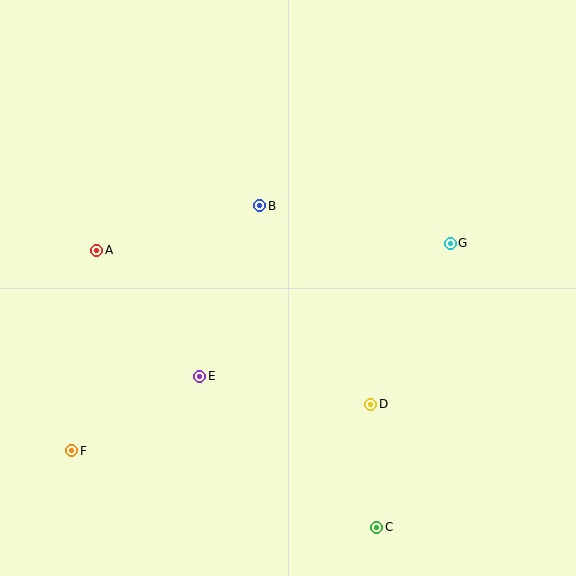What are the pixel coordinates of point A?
Point A is at (97, 250).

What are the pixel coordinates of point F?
Point F is at (72, 451).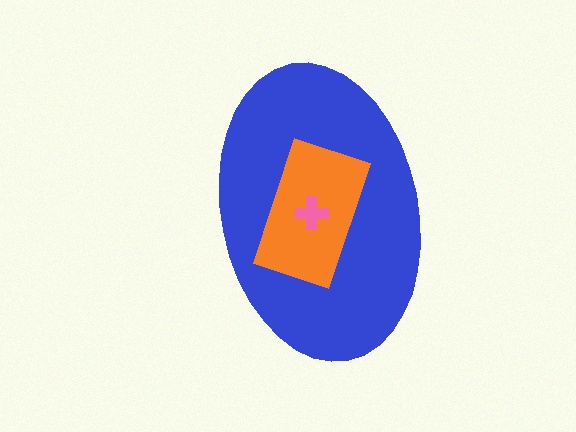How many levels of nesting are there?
3.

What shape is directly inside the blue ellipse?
The orange rectangle.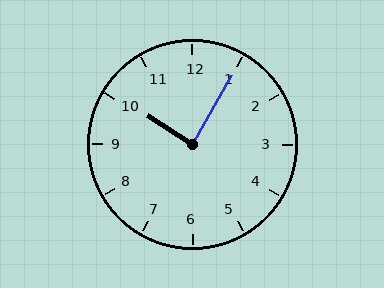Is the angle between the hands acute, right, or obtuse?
It is right.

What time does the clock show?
10:05.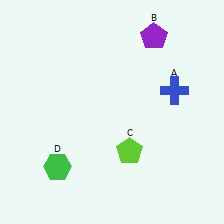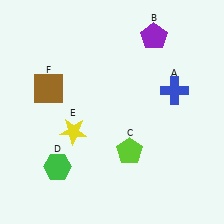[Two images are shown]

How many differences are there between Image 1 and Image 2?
There are 2 differences between the two images.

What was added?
A yellow star (E), a brown square (F) were added in Image 2.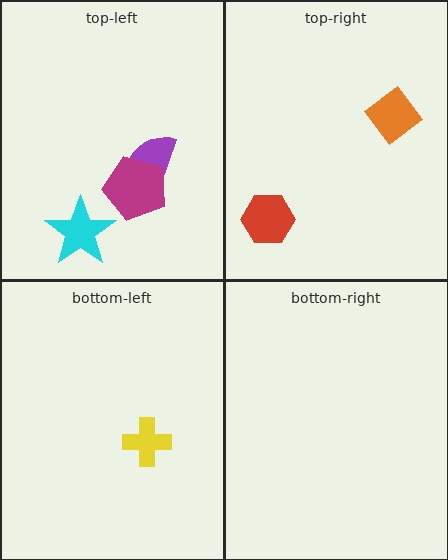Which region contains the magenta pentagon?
The top-left region.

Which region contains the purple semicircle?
The top-left region.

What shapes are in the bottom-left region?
The yellow cross.